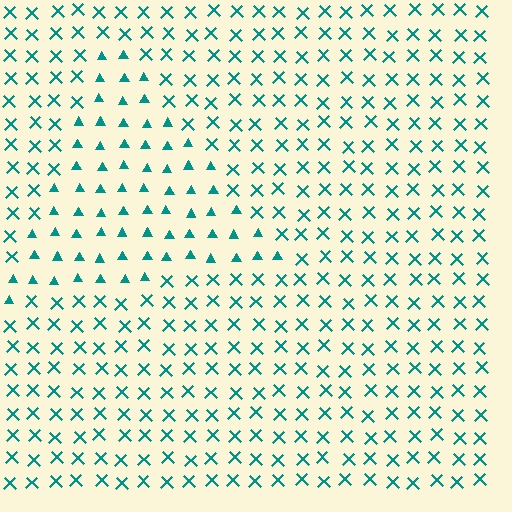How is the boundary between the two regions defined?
The boundary is defined by a change in element shape: triangles inside vs. X marks outside. All elements share the same color and spacing.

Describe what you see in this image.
The image is filled with small teal elements arranged in a uniform grid. A triangle-shaped region contains triangles, while the surrounding area contains X marks. The boundary is defined purely by the change in element shape.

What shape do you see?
I see a triangle.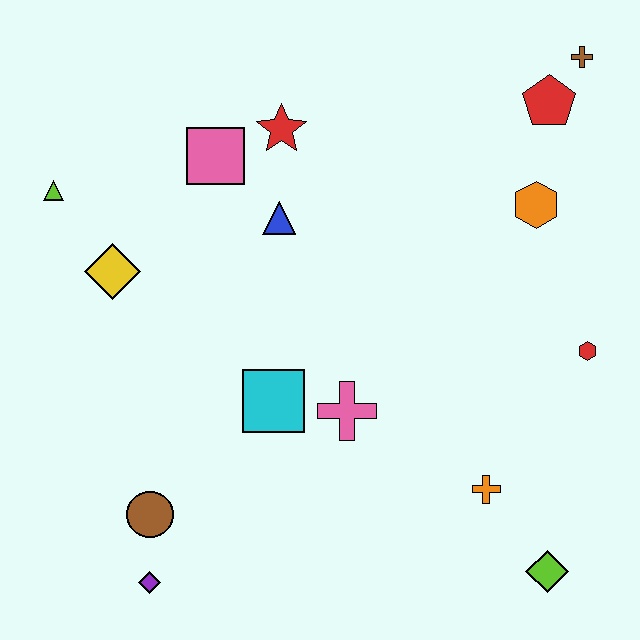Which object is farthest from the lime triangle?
The lime diamond is farthest from the lime triangle.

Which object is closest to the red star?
The pink square is closest to the red star.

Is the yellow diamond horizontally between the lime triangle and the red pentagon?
Yes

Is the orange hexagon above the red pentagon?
No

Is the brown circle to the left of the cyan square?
Yes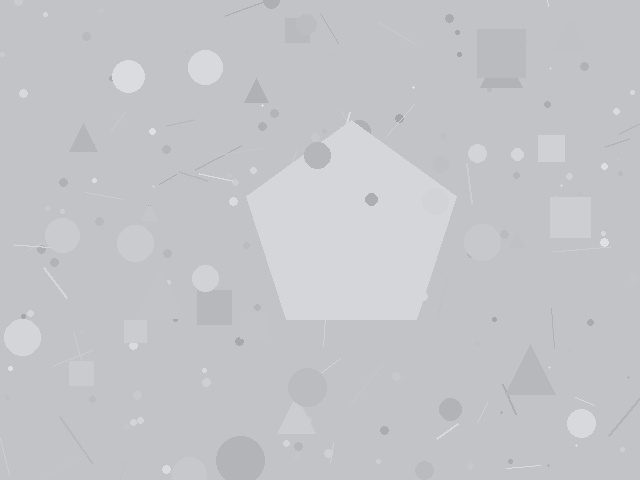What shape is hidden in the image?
A pentagon is hidden in the image.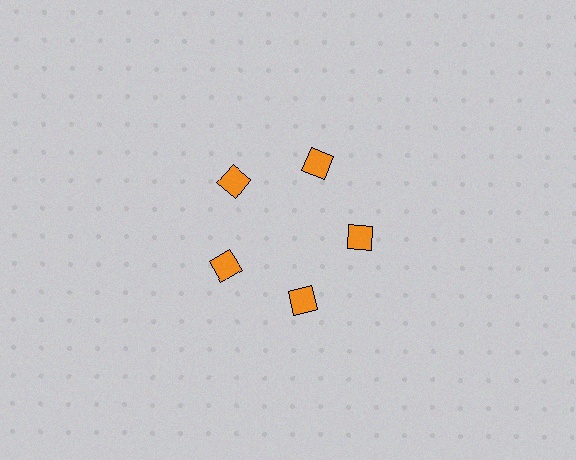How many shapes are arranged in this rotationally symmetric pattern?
There are 5 shapes, arranged in 5 groups of 1.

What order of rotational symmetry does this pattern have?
This pattern has 5-fold rotational symmetry.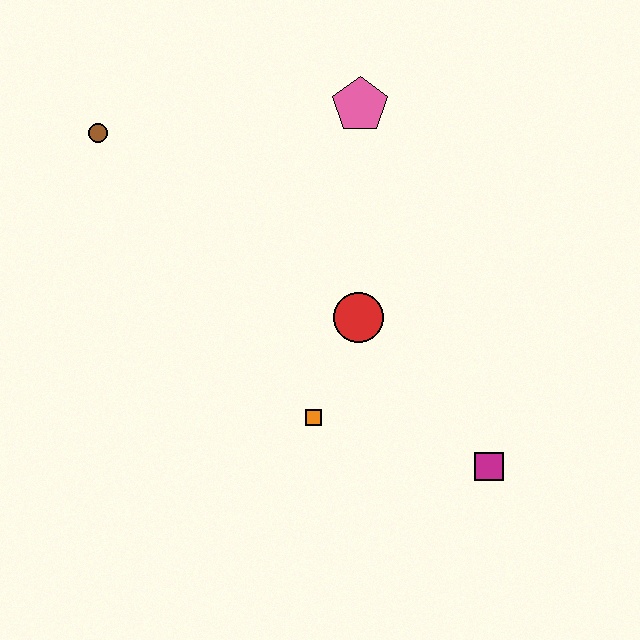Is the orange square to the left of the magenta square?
Yes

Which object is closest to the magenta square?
The orange square is closest to the magenta square.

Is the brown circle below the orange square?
No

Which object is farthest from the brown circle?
The magenta square is farthest from the brown circle.